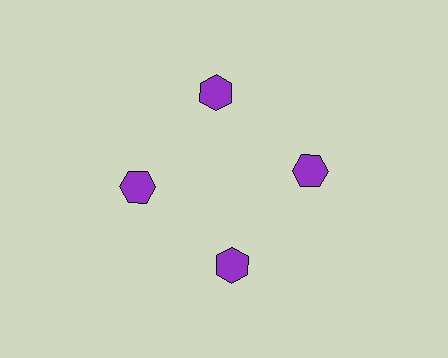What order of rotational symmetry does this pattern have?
This pattern has 4-fold rotational symmetry.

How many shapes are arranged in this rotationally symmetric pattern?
There are 4 shapes, arranged in 4 groups of 1.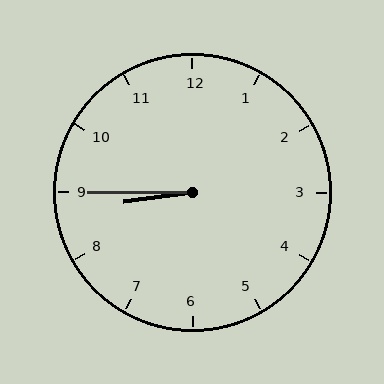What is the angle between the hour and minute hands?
Approximately 8 degrees.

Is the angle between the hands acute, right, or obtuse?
It is acute.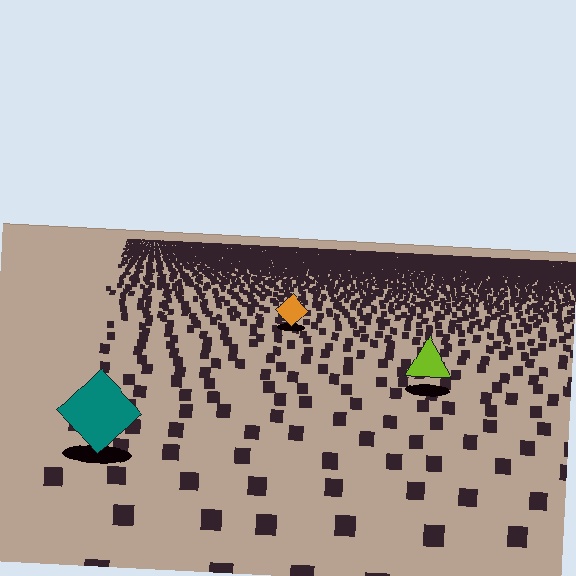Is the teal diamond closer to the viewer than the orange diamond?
Yes. The teal diamond is closer — you can tell from the texture gradient: the ground texture is coarser near it.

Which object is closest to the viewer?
The teal diamond is closest. The texture marks near it are larger and more spread out.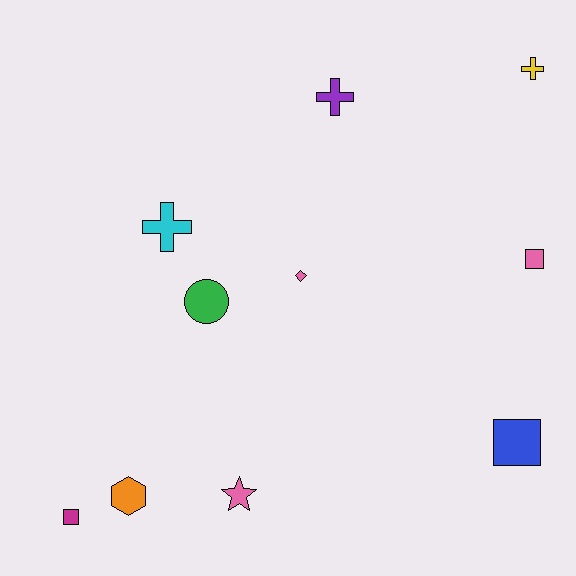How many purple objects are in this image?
There is 1 purple object.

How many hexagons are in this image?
There is 1 hexagon.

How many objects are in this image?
There are 10 objects.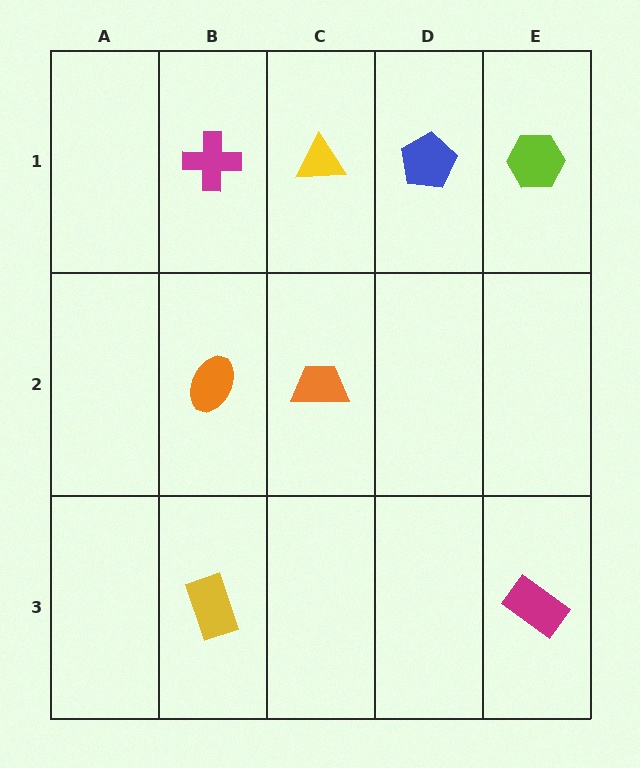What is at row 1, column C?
A yellow triangle.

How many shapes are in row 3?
2 shapes.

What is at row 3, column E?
A magenta rectangle.